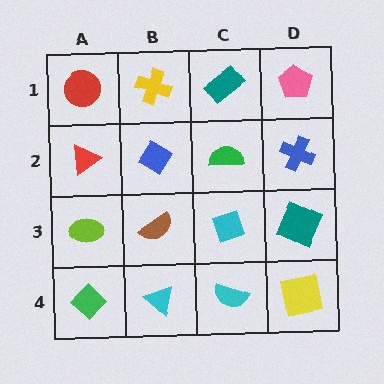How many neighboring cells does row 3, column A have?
3.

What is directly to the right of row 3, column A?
A brown semicircle.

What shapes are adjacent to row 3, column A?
A red triangle (row 2, column A), a green diamond (row 4, column A), a brown semicircle (row 3, column B).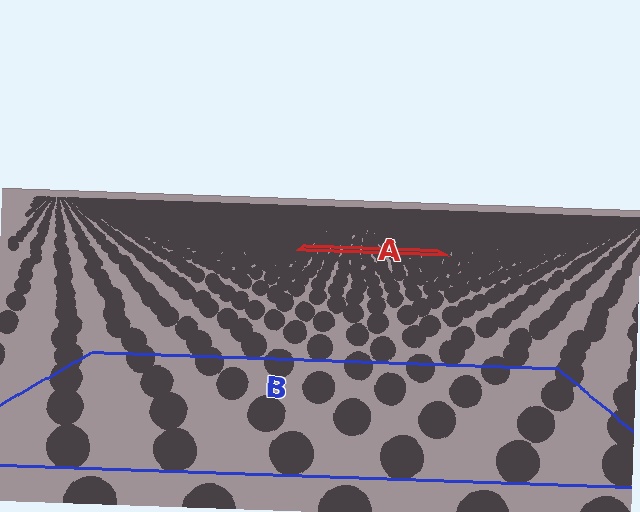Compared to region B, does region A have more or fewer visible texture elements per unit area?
Region A has more texture elements per unit area — they are packed more densely because it is farther away.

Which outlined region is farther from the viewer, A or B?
Region A is farther from the viewer — the texture elements inside it appear smaller and more densely packed.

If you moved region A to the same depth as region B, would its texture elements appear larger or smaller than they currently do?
They would appear larger. At a closer depth, the same texture elements are projected at a bigger on-screen size.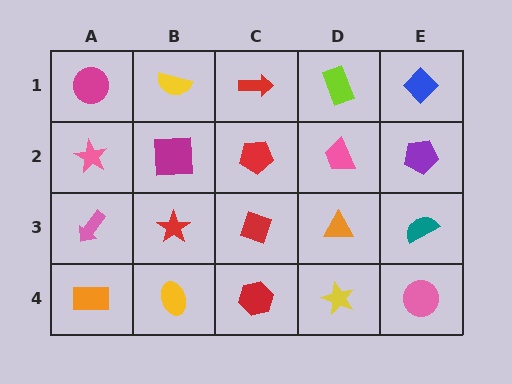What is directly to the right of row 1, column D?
A blue diamond.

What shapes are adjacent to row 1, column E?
A purple pentagon (row 2, column E), a lime rectangle (row 1, column D).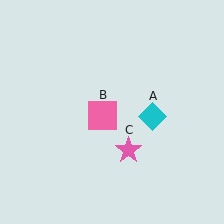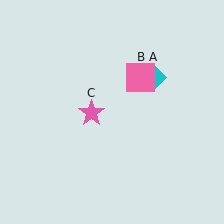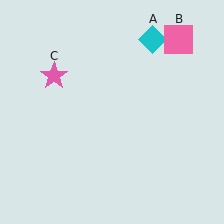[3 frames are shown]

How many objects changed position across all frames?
3 objects changed position: cyan diamond (object A), pink square (object B), pink star (object C).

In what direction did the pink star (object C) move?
The pink star (object C) moved up and to the left.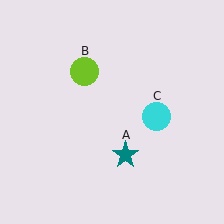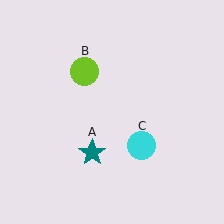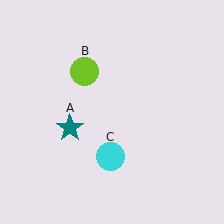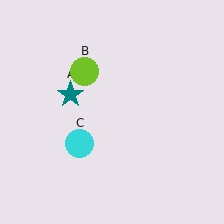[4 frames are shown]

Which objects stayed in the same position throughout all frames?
Lime circle (object B) remained stationary.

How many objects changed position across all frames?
2 objects changed position: teal star (object A), cyan circle (object C).